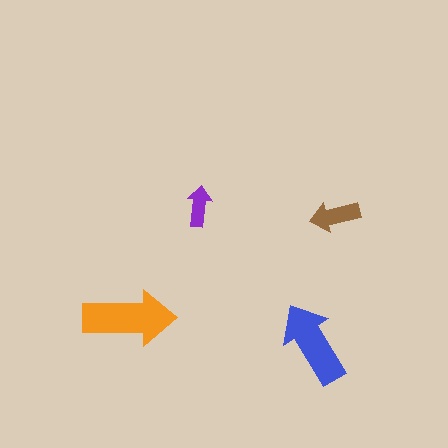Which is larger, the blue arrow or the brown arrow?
The blue one.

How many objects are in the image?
There are 4 objects in the image.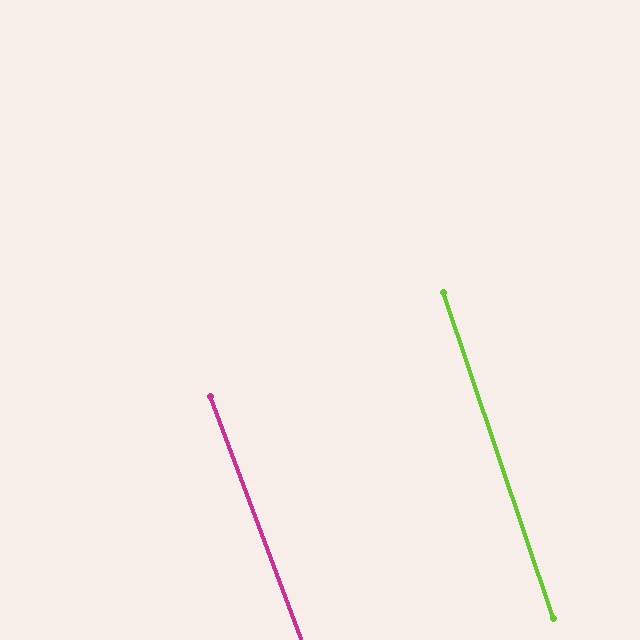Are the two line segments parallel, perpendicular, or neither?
Parallel — their directions differ by only 1.8°.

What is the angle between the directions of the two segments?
Approximately 2 degrees.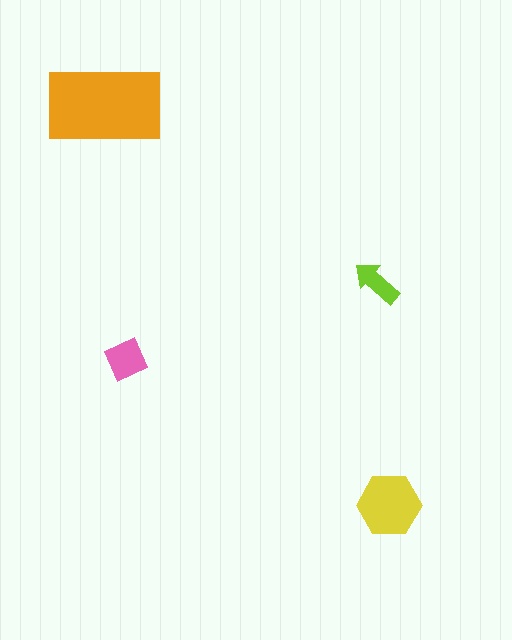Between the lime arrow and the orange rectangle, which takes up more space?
The orange rectangle.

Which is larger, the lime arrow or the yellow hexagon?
The yellow hexagon.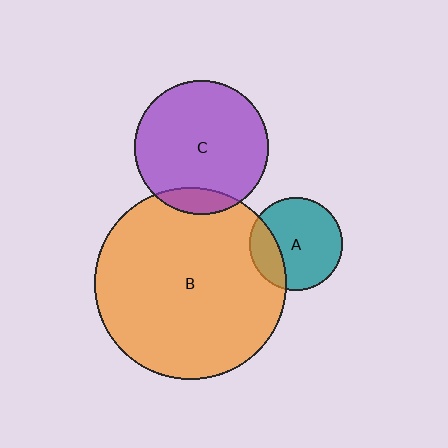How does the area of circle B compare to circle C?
Approximately 2.0 times.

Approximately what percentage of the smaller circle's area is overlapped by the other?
Approximately 25%.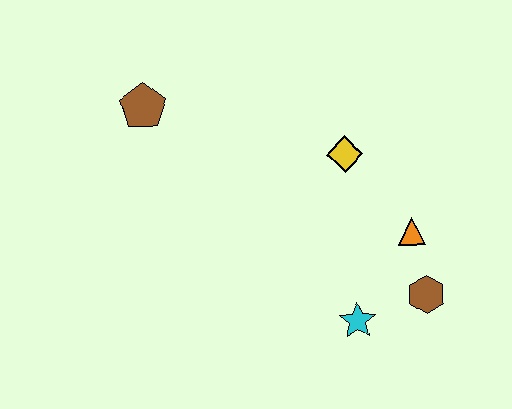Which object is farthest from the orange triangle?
The brown pentagon is farthest from the orange triangle.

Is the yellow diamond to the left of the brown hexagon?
Yes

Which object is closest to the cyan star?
The brown hexagon is closest to the cyan star.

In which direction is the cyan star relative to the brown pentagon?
The cyan star is below the brown pentagon.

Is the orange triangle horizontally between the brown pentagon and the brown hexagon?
Yes